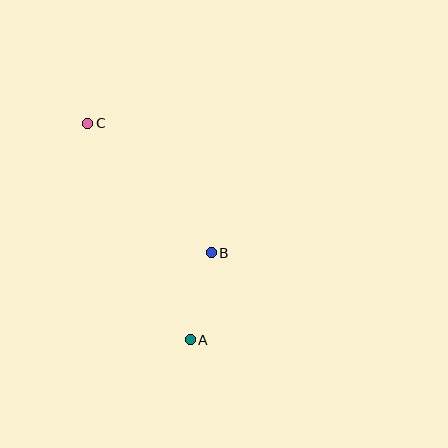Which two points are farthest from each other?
Points A and C are farthest from each other.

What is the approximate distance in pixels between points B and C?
The distance between B and C is approximately 179 pixels.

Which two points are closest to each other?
Points A and B are closest to each other.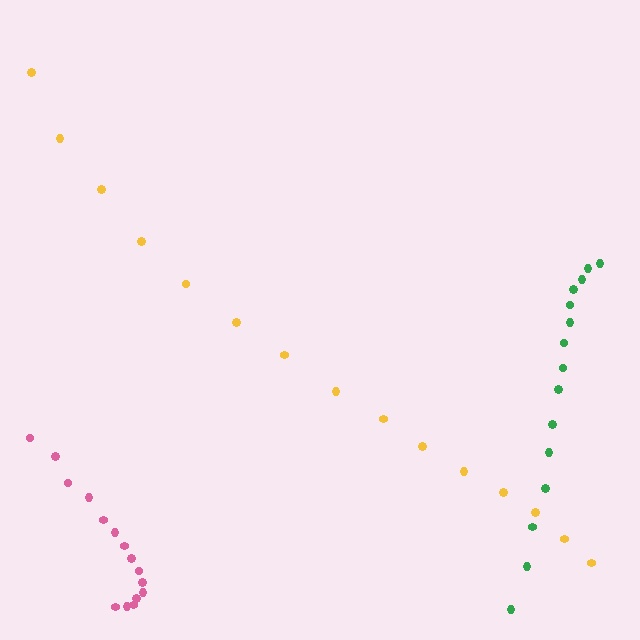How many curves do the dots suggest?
There are 3 distinct paths.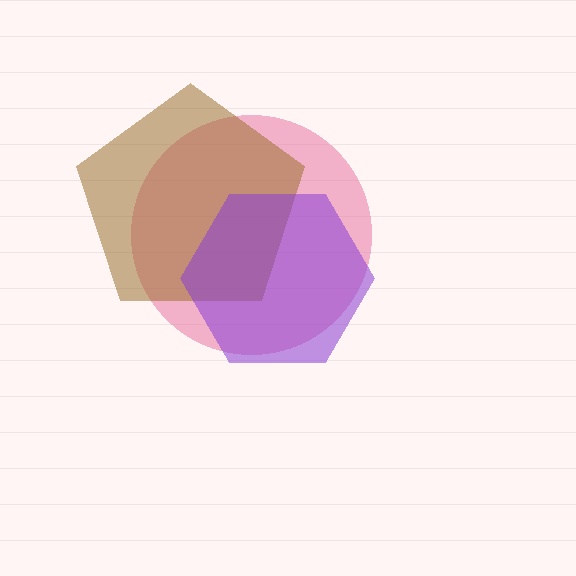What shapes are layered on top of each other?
The layered shapes are: a pink circle, a brown pentagon, a purple hexagon.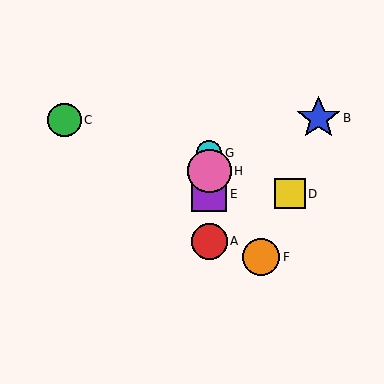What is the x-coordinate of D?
Object D is at x≈290.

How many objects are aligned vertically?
4 objects (A, E, G, H) are aligned vertically.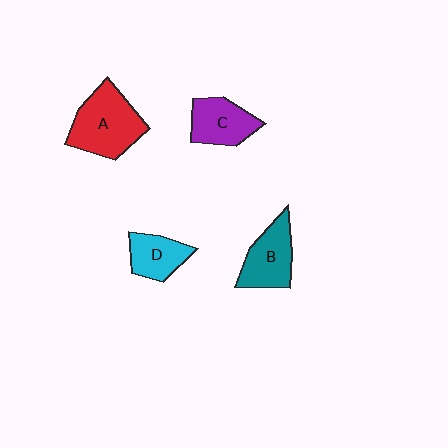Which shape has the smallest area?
Shape D (cyan).